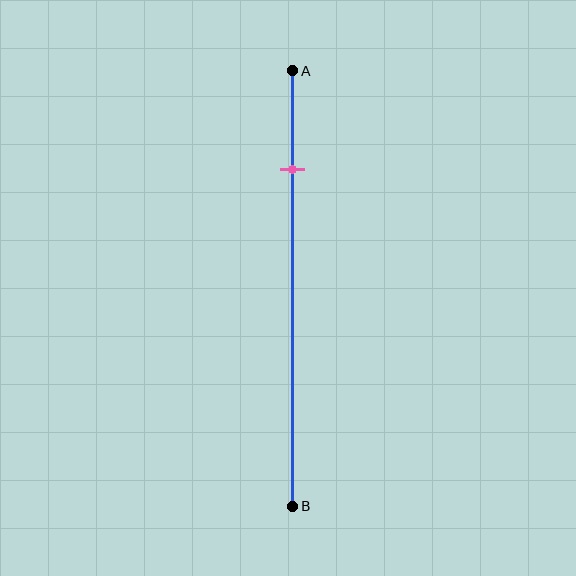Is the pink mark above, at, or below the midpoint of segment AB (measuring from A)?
The pink mark is above the midpoint of segment AB.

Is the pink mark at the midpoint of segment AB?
No, the mark is at about 25% from A, not at the 50% midpoint.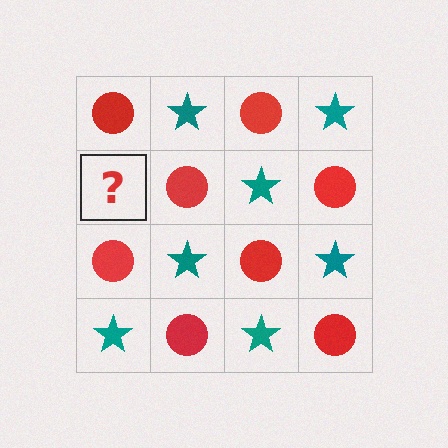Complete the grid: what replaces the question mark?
The question mark should be replaced with a teal star.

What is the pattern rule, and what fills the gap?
The rule is that it alternates red circle and teal star in a checkerboard pattern. The gap should be filled with a teal star.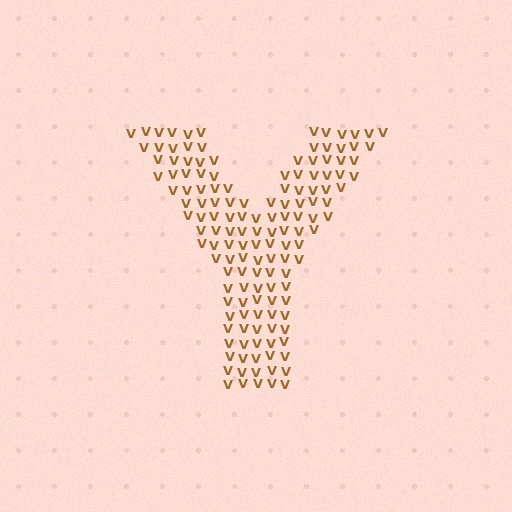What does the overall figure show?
The overall figure shows the letter Y.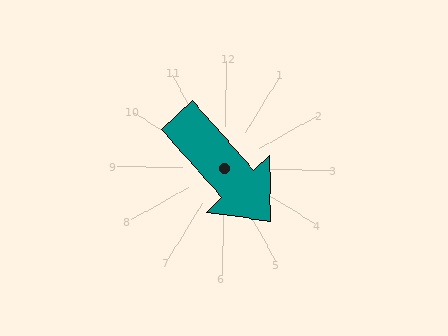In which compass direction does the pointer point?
Southeast.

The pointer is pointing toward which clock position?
Roughly 5 o'clock.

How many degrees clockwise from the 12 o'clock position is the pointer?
Approximately 137 degrees.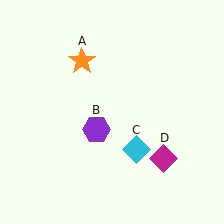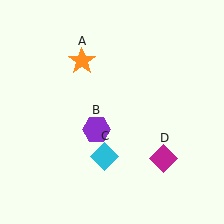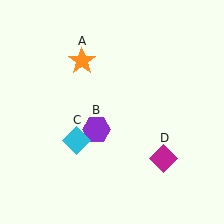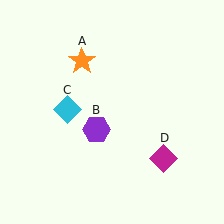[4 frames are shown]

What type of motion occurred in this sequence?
The cyan diamond (object C) rotated clockwise around the center of the scene.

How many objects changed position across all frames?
1 object changed position: cyan diamond (object C).